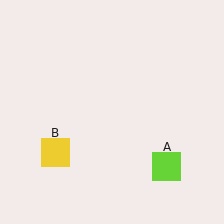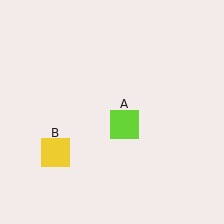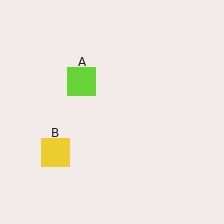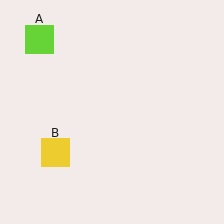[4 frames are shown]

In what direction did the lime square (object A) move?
The lime square (object A) moved up and to the left.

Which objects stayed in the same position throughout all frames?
Yellow square (object B) remained stationary.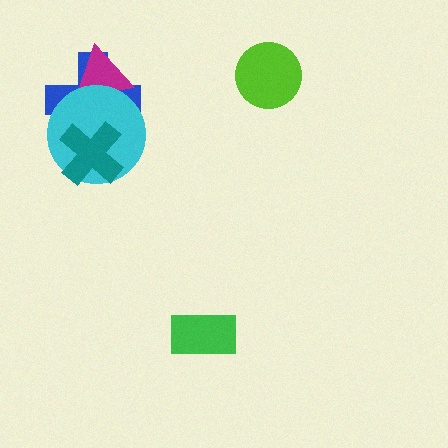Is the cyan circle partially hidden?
Yes, it is partially covered by another shape.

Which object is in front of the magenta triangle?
The cyan circle is in front of the magenta triangle.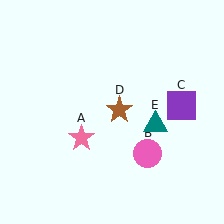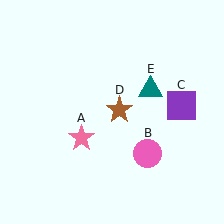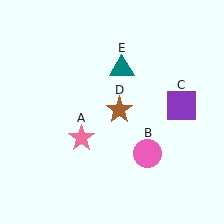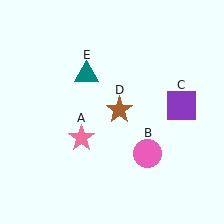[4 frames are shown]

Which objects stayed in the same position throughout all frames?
Pink star (object A) and pink circle (object B) and purple square (object C) and brown star (object D) remained stationary.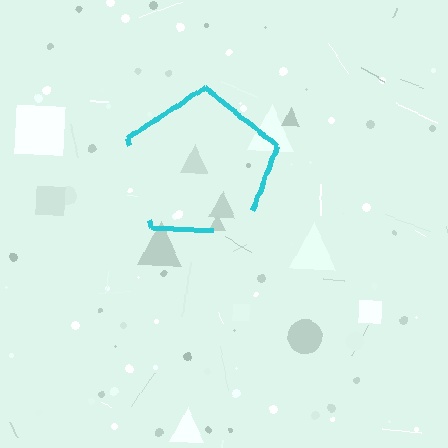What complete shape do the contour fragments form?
The contour fragments form a pentagon.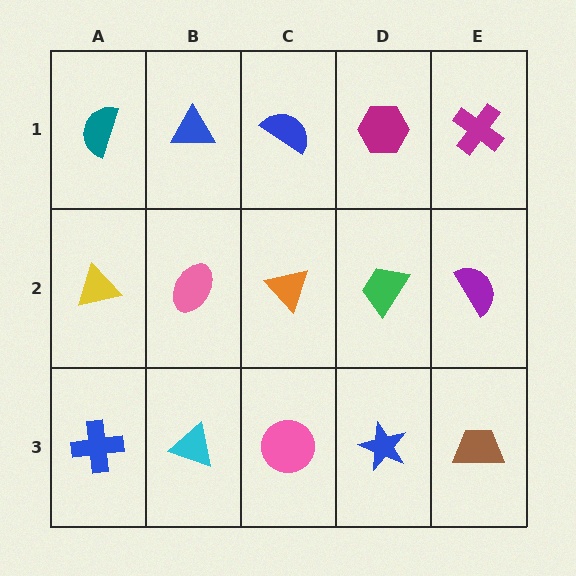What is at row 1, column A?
A teal semicircle.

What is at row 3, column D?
A blue star.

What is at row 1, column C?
A blue semicircle.